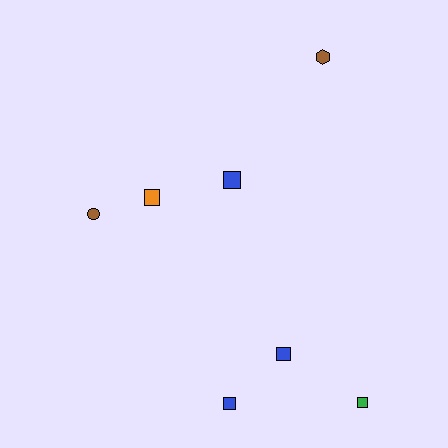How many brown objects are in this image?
There are 2 brown objects.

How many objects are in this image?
There are 7 objects.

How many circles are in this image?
There is 1 circle.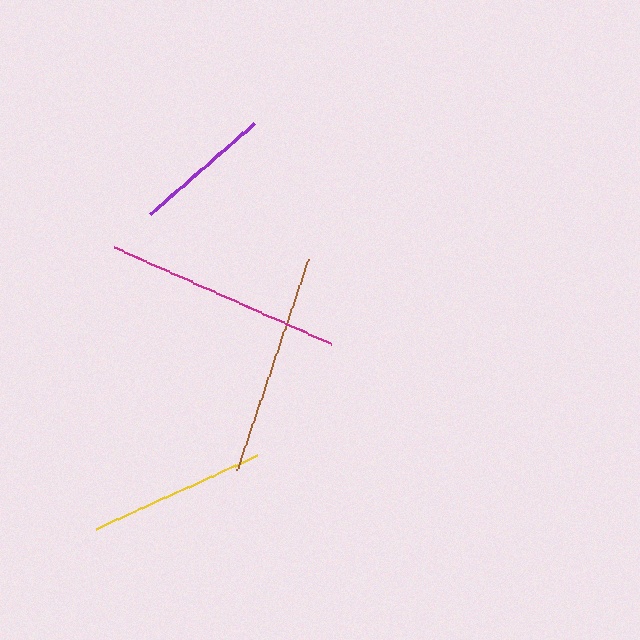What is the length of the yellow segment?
The yellow segment is approximately 176 pixels long.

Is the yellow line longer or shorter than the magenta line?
The magenta line is longer than the yellow line.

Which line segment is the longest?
The magenta line is the longest at approximately 237 pixels.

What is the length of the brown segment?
The brown segment is approximately 222 pixels long.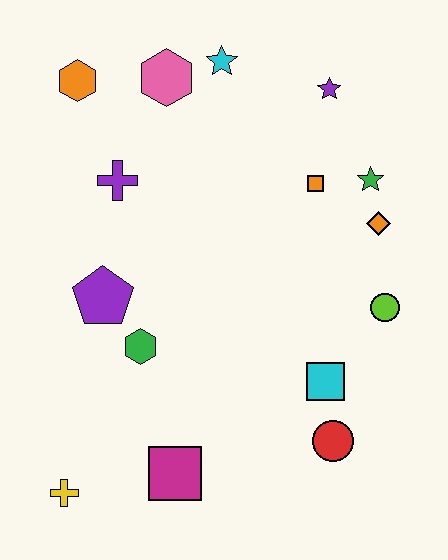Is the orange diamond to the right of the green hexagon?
Yes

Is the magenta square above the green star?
No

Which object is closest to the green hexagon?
The purple pentagon is closest to the green hexagon.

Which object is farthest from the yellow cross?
The purple star is farthest from the yellow cross.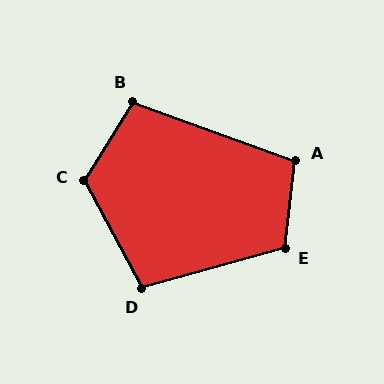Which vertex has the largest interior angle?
C, at approximately 121 degrees.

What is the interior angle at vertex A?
Approximately 103 degrees (obtuse).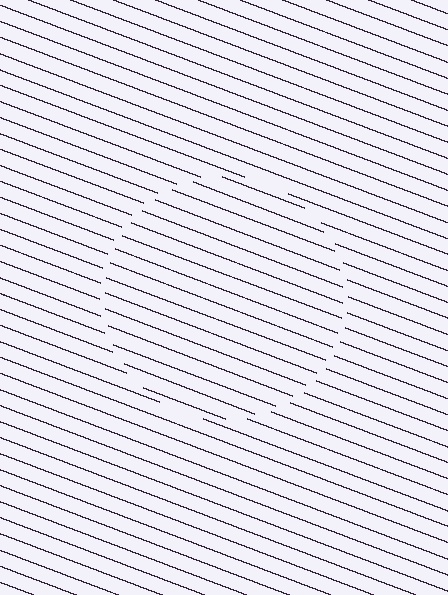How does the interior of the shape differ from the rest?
The interior of the shape contains the same grating, shifted by half a period — the contour is defined by the phase discontinuity where line-ends from the inner and outer gratings abut.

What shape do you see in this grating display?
An illusory circle. The interior of the shape contains the same grating, shifted by half a period — the contour is defined by the phase discontinuity where line-ends from the inner and outer gratings abut.